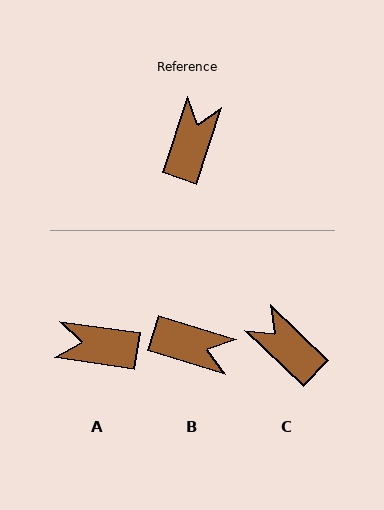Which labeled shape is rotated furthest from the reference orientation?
A, about 100 degrees away.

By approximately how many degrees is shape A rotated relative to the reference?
Approximately 100 degrees counter-clockwise.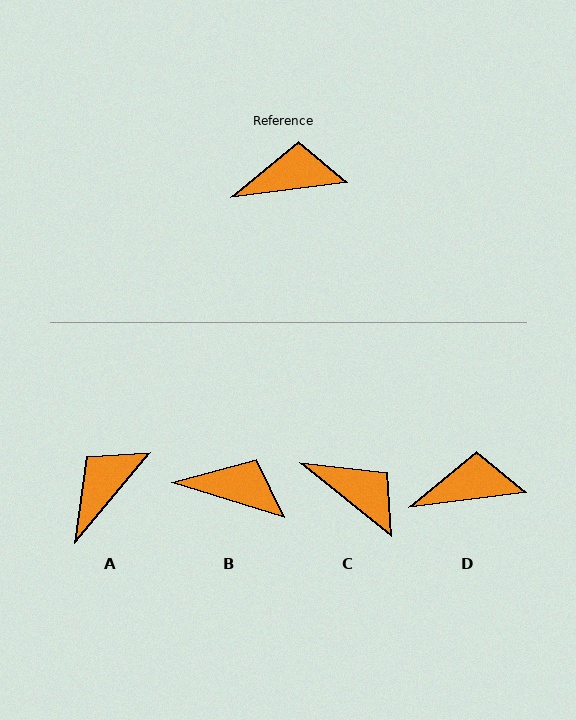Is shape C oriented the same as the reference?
No, it is off by about 46 degrees.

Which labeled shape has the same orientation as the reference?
D.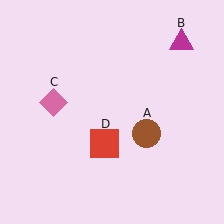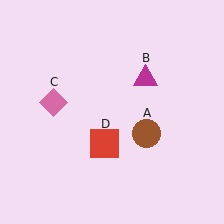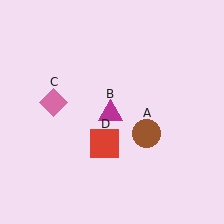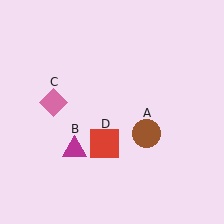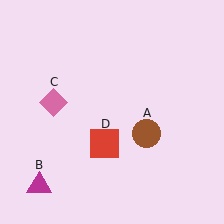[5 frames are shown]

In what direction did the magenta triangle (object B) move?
The magenta triangle (object B) moved down and to the left.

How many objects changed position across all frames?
1 object changed position: magenta triangle (object B).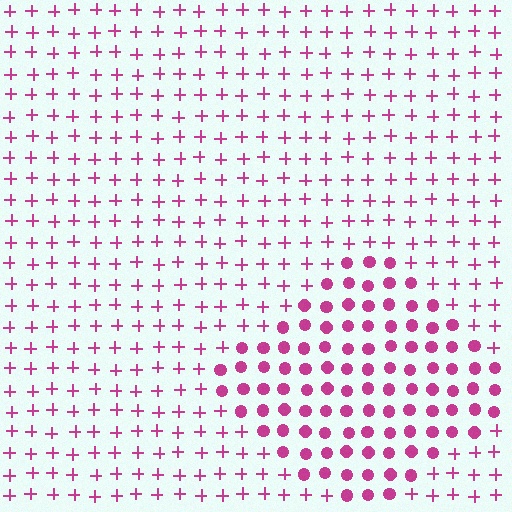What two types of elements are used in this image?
The image uses circles inside the diamond region and plus signs outside it.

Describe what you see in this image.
The image is filled with small magenta elements arranged in a uniform grid. A diamond-shaped region contains circles, while the surrounding area contains plus signs. The boundary is defined purely by the change in element shape.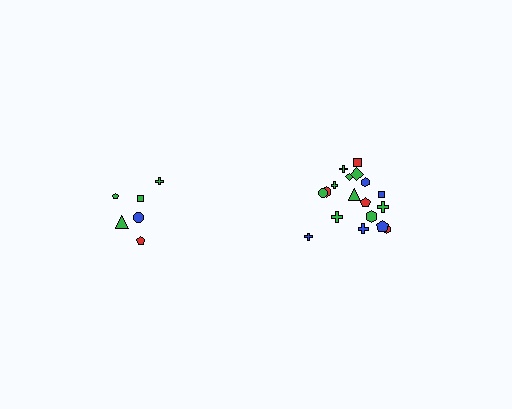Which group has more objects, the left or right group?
The right group.